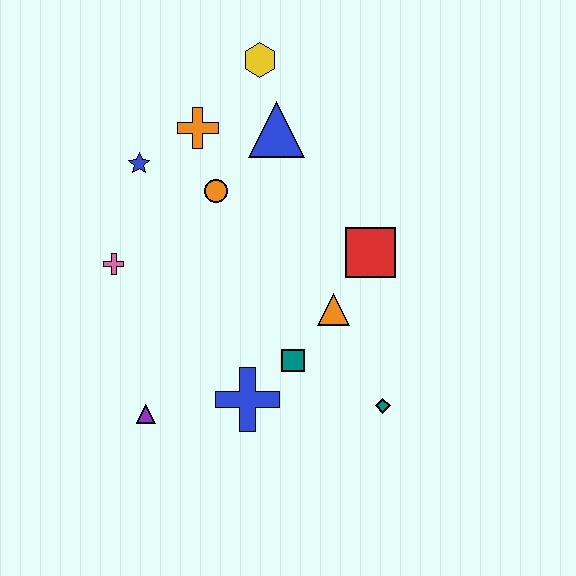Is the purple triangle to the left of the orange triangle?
Yes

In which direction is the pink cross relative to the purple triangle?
The pink cross is above the purple triangle.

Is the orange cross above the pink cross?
Yes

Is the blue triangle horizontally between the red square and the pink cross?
Yes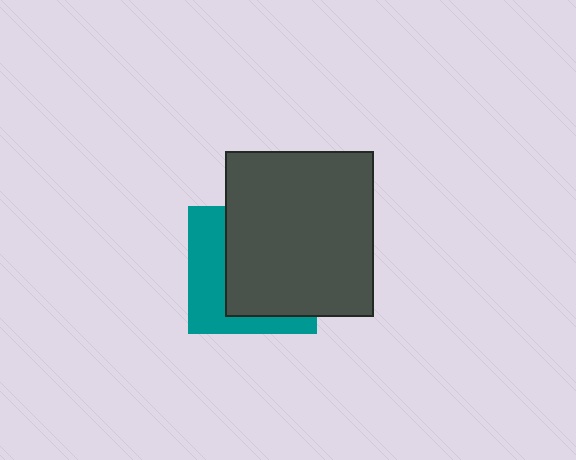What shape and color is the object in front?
The object in front is a dark gray rectangle.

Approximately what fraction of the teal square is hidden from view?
Roughly 62% of the teal square is hidden behind the dark gray rectangle.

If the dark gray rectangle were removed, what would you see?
You would see the complete teal square.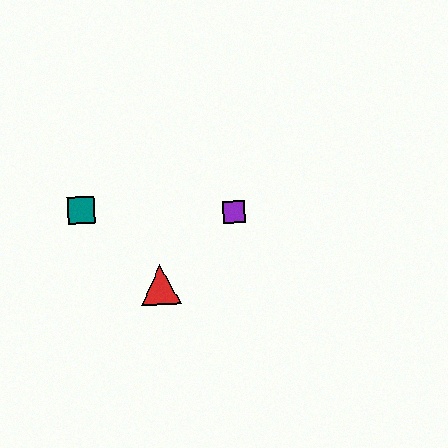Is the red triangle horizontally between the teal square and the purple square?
Yes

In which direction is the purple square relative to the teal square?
The purple square is to the right of the teal square.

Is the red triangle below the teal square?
Yes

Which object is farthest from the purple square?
The teal square is farthest from the purple square.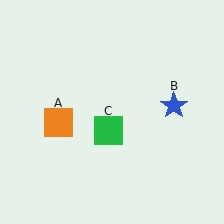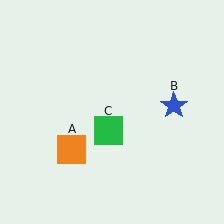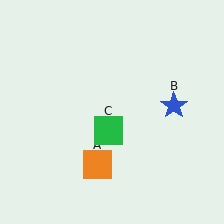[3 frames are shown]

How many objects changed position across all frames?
1 object changed position: orange square (object A).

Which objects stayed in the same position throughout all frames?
Blue star (object B) and green square (object C) remained stationary.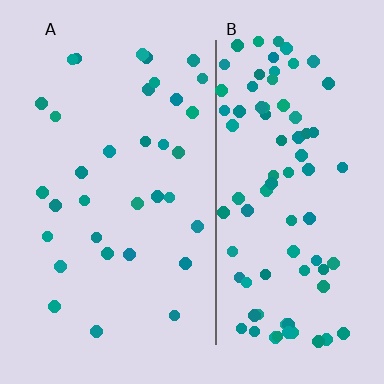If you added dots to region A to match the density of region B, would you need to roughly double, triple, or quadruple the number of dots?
Approximately triple.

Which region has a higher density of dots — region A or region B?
B (the right).